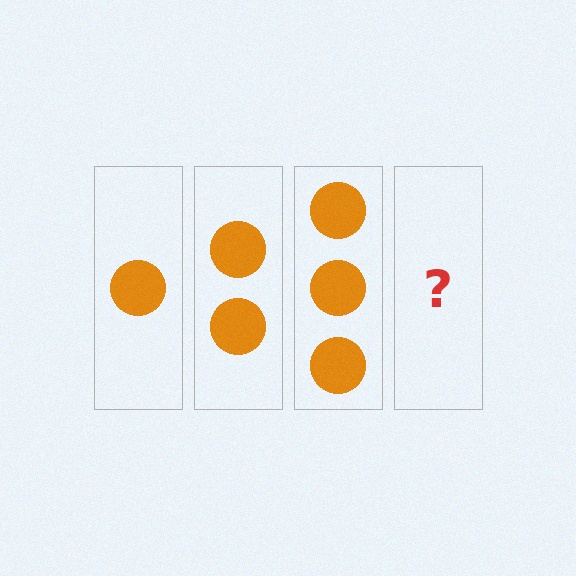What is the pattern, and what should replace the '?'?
The pattern is that each step adds one more circle. The '?' should be 4 circles.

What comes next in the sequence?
The next element should be 4 circles.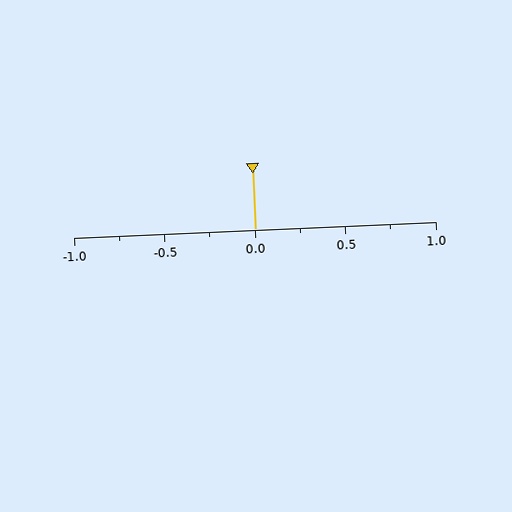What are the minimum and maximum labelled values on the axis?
The axis runs from -1.0 to 1.0.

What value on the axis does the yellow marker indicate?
The marker indicates approximately 0.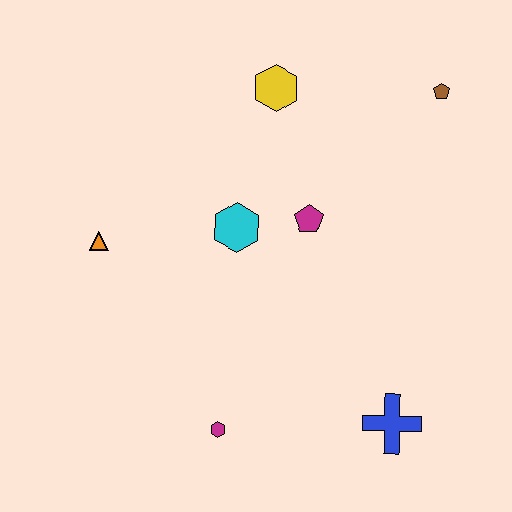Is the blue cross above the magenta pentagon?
No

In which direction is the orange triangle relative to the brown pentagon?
The orange triangle is to the left of the brown pentagon.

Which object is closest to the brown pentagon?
The yellow hexagon is closest to the brown pentagon.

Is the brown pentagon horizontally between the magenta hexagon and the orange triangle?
No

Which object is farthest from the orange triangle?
The brown pentagon is farthest from the orange triangle.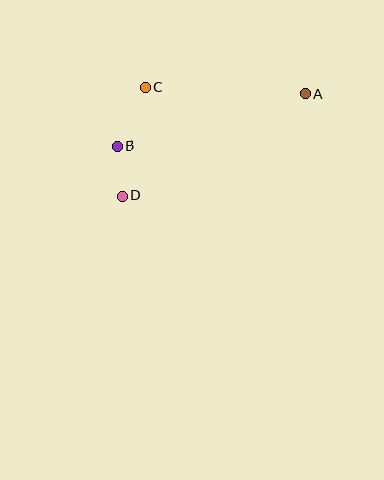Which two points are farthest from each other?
Points A and D are farthest from each other.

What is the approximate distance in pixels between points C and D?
The distance between C and D is approximately 111 pixels.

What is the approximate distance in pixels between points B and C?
The distance between B and C is approximately 65 pixels.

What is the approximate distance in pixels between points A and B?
The distance between A and B is approximately 195 pixels.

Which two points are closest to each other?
Points B and D are closest to each other.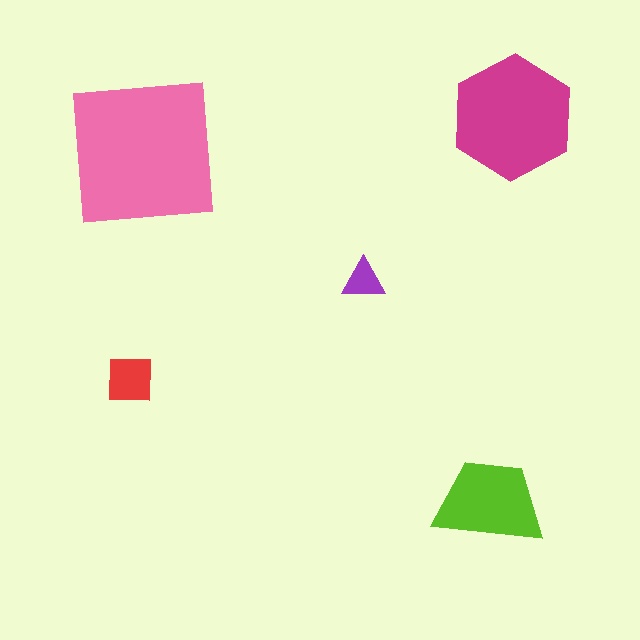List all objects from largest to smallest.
The pink square, the magenta hexagon, the lime trapezoid, the red square, the purple triangle.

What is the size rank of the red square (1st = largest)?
4th.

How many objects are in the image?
There are 5 objects in the image.